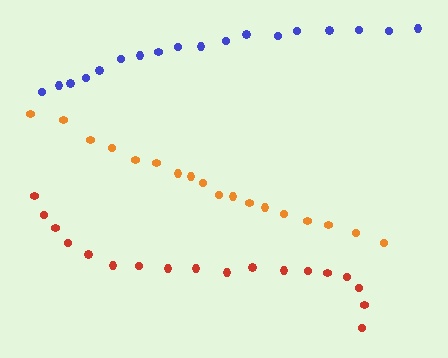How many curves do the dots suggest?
There are 3 distinct paths.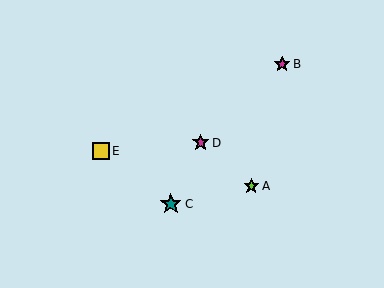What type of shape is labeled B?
Shape B is a magenta star.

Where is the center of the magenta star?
The center of the magenta star is at (201, 143).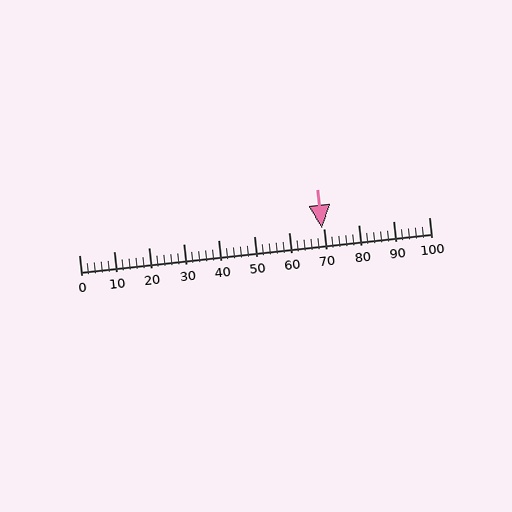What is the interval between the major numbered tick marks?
The major tick marks are spaced 10 units apart.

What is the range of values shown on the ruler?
The ruler shows values from 0 to 100.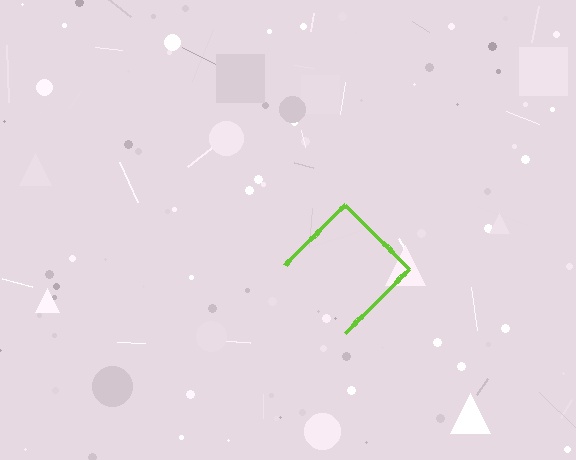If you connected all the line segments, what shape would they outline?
They would outline a diamond.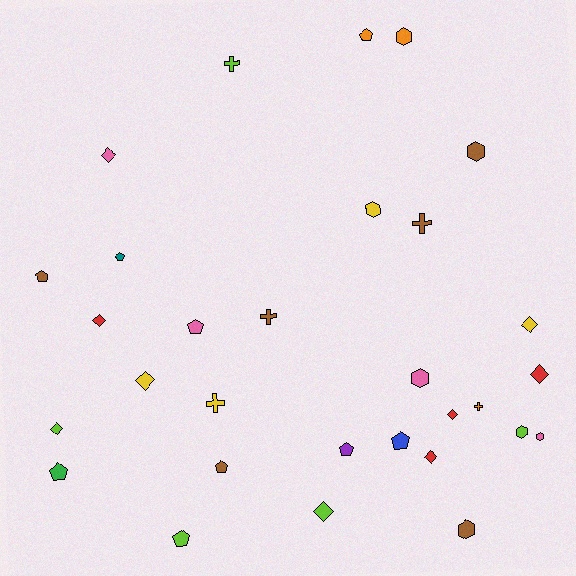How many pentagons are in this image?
There are 9 pentagons.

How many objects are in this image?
There are 30 objects.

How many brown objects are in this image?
There are 6 brown objects.